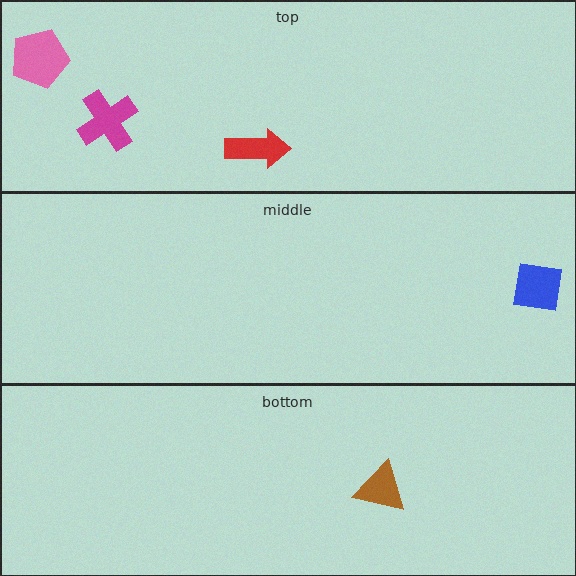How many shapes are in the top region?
3.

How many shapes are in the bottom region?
1.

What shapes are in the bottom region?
The brown triangle.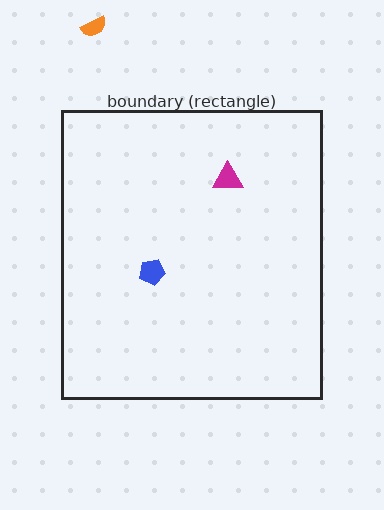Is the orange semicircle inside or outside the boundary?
Outside.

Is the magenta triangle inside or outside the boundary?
Inside.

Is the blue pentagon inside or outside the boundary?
Inside.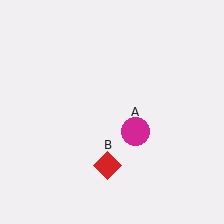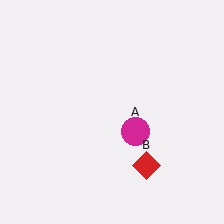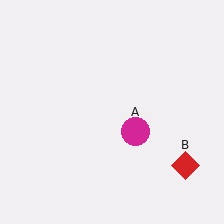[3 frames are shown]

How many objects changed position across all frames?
1 object changed position: red diamond (object B).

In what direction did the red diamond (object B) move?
The red diamond (object B) moved right.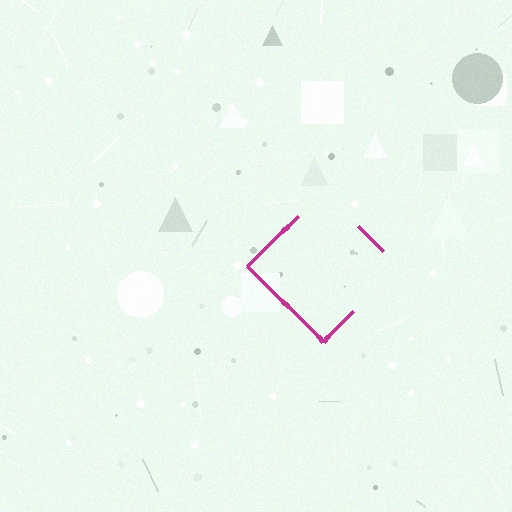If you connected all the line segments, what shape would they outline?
They would outline a diamond.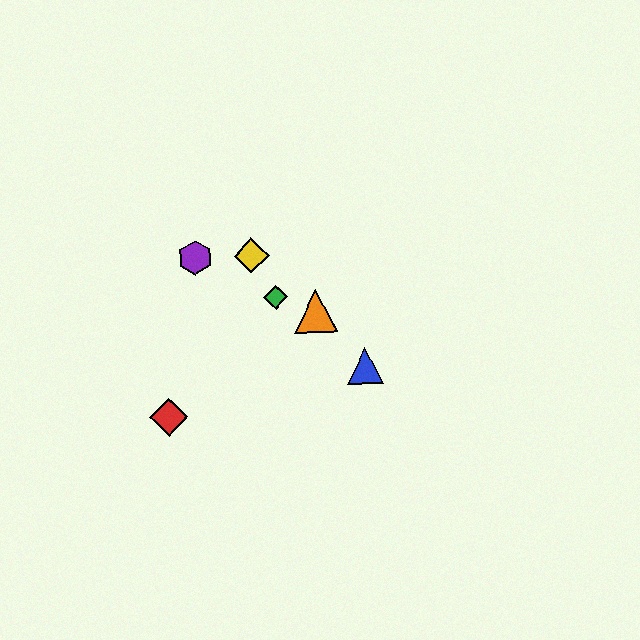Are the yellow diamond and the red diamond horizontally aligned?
No, the yellow diamond is at y≈256 and the red diamond is at y≈417.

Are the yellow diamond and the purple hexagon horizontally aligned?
Yes, both are at y≈256.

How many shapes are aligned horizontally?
2 shapes (the yellow diamond, the purple hexagon) are aligned horizontally.